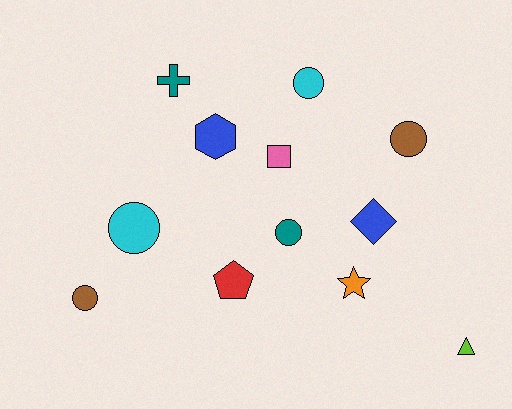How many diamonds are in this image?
There is 1 diamond.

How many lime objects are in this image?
There is 1 lime object.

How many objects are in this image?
There are 12 objects.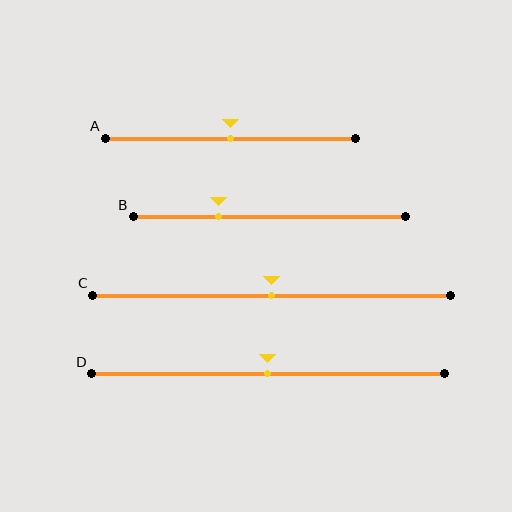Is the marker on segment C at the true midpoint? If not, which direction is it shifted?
Yes, the marker on segment C is at the true midpoint.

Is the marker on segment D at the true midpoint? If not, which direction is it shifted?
Yes, the marker on segment D is at the true midpoint.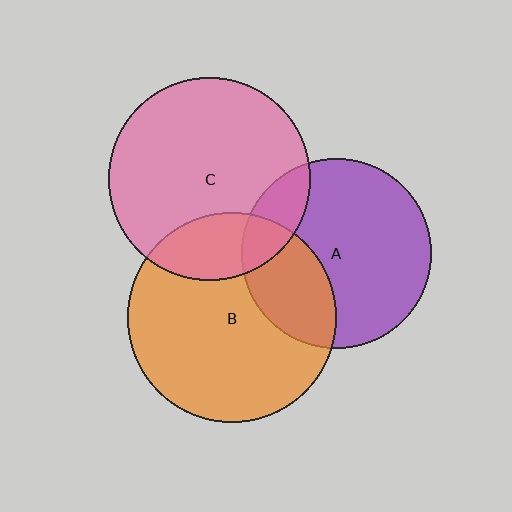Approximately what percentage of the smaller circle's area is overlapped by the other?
Approximately 30%.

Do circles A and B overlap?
Yes.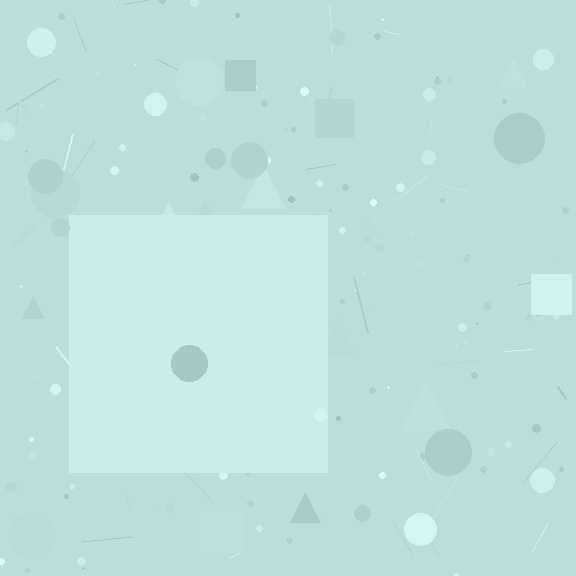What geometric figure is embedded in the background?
A square is embedded in the background.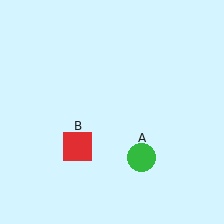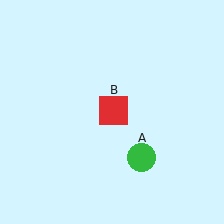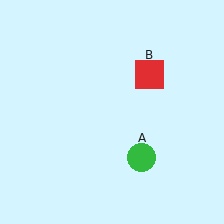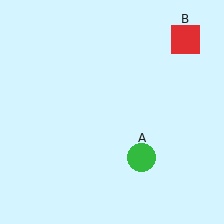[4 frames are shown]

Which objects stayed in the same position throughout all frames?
Green circle (object A) remained stationary.